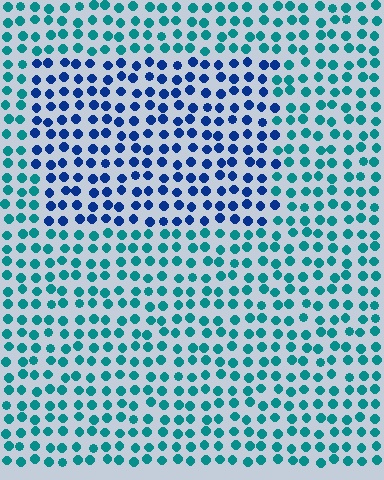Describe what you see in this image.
The image is filled with small teal elements in a uniform arrangement. A rectangle-shaped region is visible where the elements are tinted to a slightly different hue, forming a subtle color boundary.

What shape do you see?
I see a rectangle.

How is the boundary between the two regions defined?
The boundary is defined purely by a slight shift in hue (about 42 degrees). Spacing, size, and orientation are identical on both sides.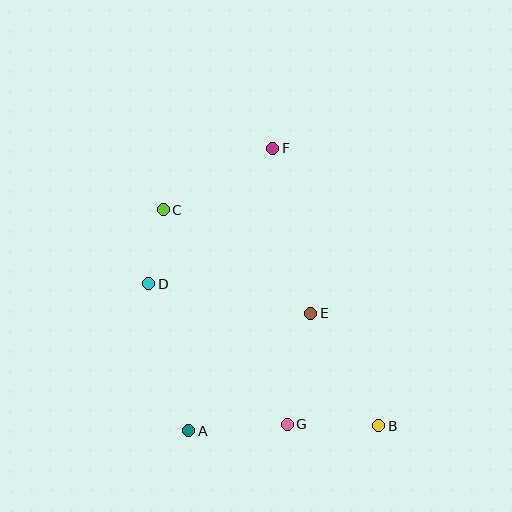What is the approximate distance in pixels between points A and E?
The distance between A and E is approximately 169 pixels.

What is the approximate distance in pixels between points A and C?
The distance between A and C is approximately 223 pixels.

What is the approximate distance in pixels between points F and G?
The distance between F and G is approximately 276 pixels.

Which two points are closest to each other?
Points C and D are closest to each other.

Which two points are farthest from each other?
Points B and C are farthest from each other.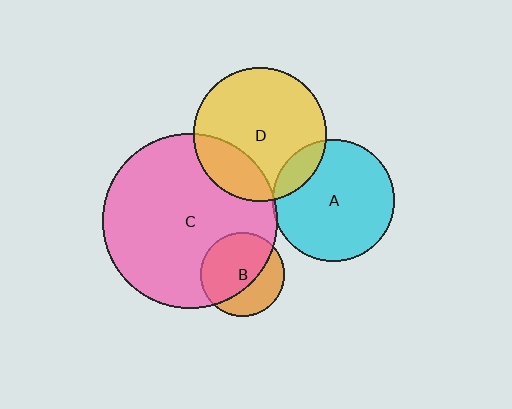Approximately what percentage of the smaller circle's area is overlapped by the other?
Approximately 20%.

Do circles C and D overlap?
Yes.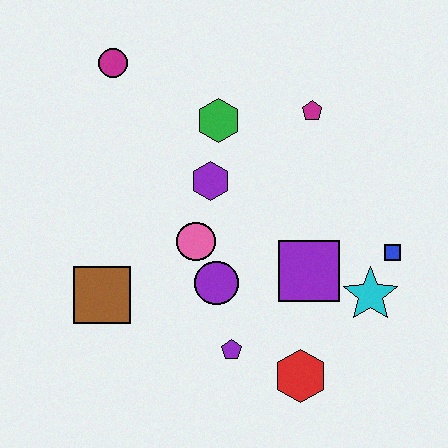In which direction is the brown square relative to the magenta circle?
The brown square is below the magenta circle.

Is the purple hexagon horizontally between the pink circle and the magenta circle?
No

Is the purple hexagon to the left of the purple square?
Yes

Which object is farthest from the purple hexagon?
The red hexagon is farthest from the purple hexagon.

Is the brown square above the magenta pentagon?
No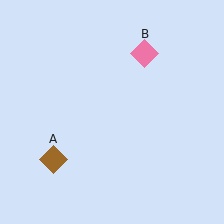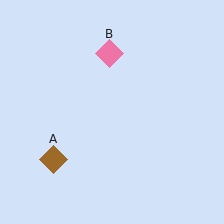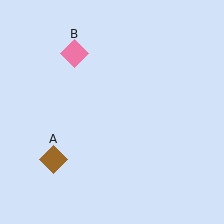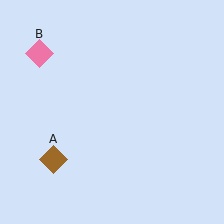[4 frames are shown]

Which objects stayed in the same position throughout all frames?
Brown diamond (object A) remained stationary.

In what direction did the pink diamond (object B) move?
The pink diamond (object B) moved left.